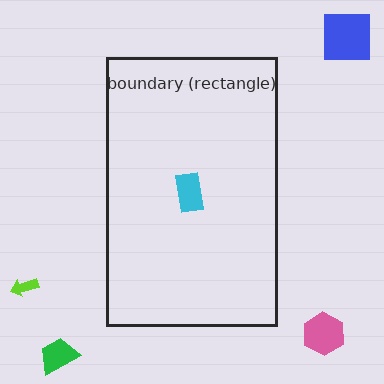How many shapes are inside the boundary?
1 inside, 4 outside.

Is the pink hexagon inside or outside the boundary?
Outside.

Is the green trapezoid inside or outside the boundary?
Outside.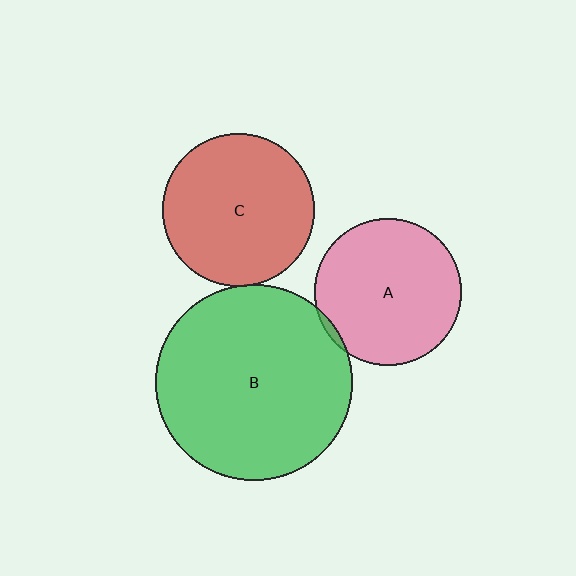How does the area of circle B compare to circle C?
Approximately 1.6 times.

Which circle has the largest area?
Circle B (green).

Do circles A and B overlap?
Yes.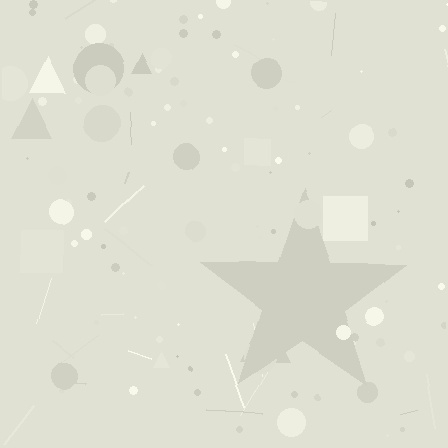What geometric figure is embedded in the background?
A star is embedded in the background.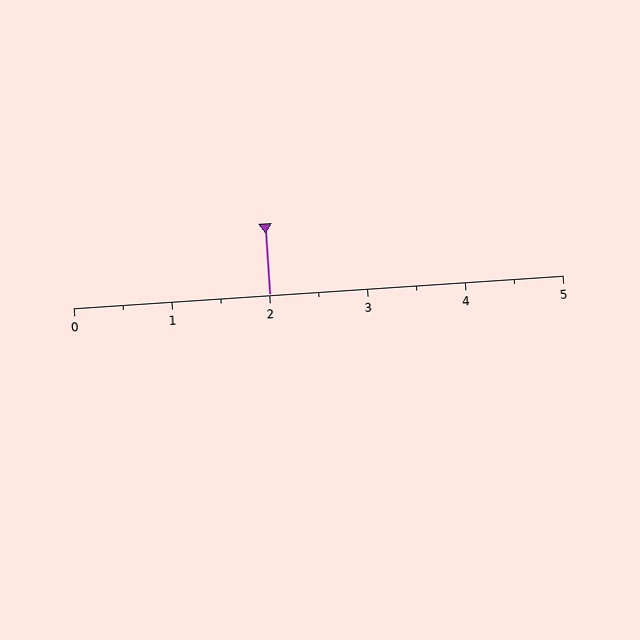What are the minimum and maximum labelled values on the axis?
The axis runs from 0 to 5.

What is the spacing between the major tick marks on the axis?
The major ticks are spaced 1 apart.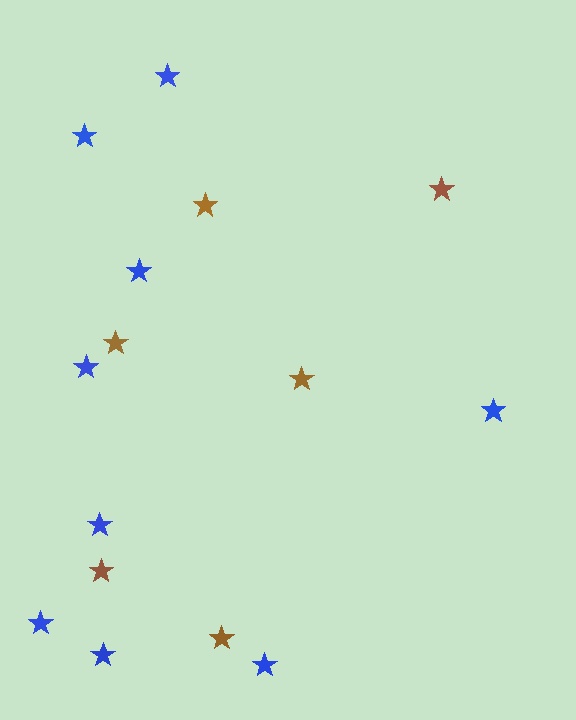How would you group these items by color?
There are 2 groups: one group of blue stars (9) and one group of brown stars (6).